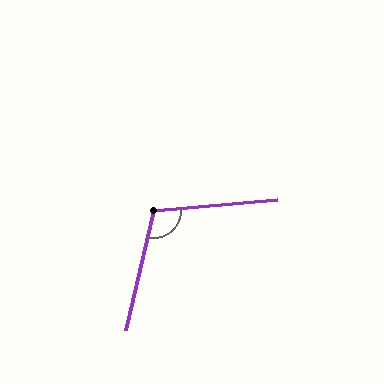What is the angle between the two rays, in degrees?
Approximately 108 degrees.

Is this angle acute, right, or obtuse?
It is obtuse.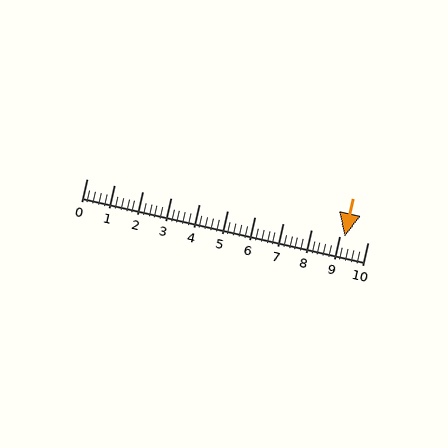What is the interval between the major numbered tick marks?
The major tick marks are spaced 1 units apart.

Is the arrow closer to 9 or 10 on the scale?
The arrow is closer to 9.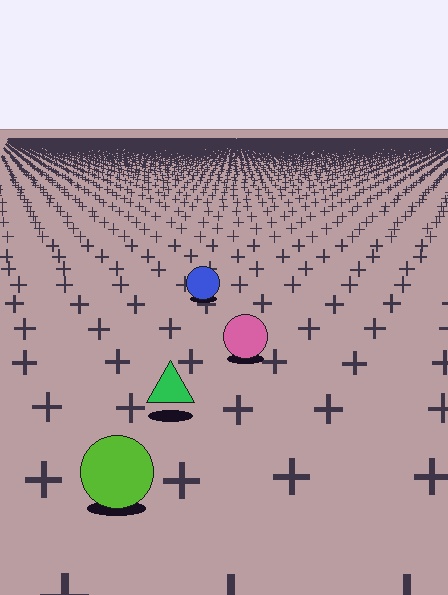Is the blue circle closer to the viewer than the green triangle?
No. The green triangle is closer — you can tell from the texture gradient: the ground texture is coarser near it.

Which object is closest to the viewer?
The lime circle is closest. The texture marks near it are larger and more spread out.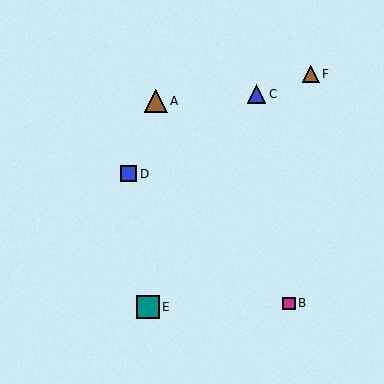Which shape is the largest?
The teal square (labeled E) is the largest.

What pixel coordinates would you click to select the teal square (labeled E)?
Click at (148, 307) to select the teal square E.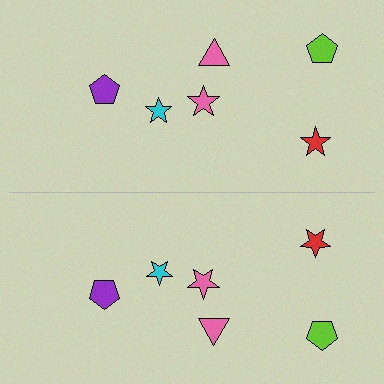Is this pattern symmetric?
Yes, this pattern has bilateral (reflection) symmetry.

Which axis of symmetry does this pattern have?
The pattern has a horizontal axis of symmetry running through the center of the image.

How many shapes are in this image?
There are 12 shapes in this image.